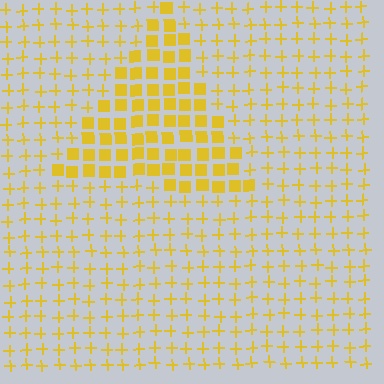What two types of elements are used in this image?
The image uses squares inside the triangle region and plus signs outside it.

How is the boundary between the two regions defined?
The boundary is defined by a change in element shape: squares inside vs. plus signs outside. All elements share the same color and spacing.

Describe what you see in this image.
The image is filled with small yellow elements arranged in a uniform grid. A triangle-shaped region contains squares, while the surrounding area contains plus signs. The boundary is defined purely by the change in element shape.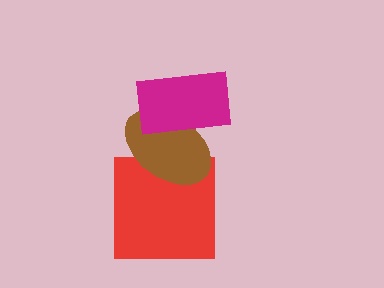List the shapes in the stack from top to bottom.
From top to bottom: the magenta rectangle, the brown ellipse, the red square.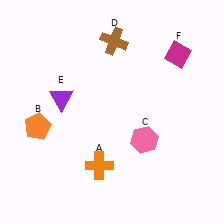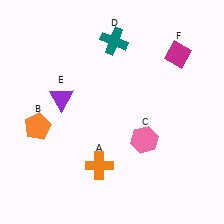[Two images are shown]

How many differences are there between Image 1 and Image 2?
There is 1 difference between the two images.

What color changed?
The cross (D) changed from brown in Image 1 to teal in Image 2.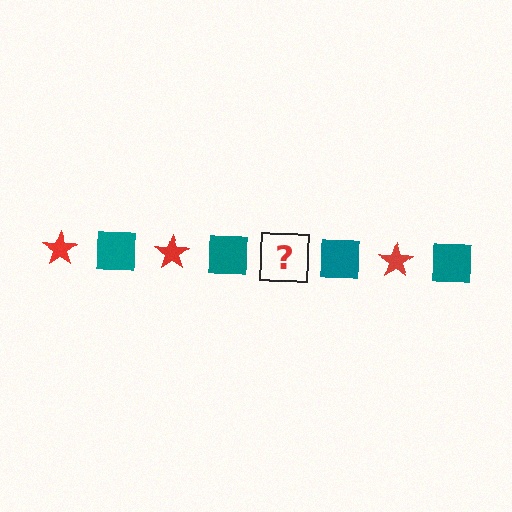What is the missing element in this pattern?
The missing element is a red star.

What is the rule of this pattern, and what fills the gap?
The rule is that the pattern alternates between red star and teal square. The gap should be filled with a red star.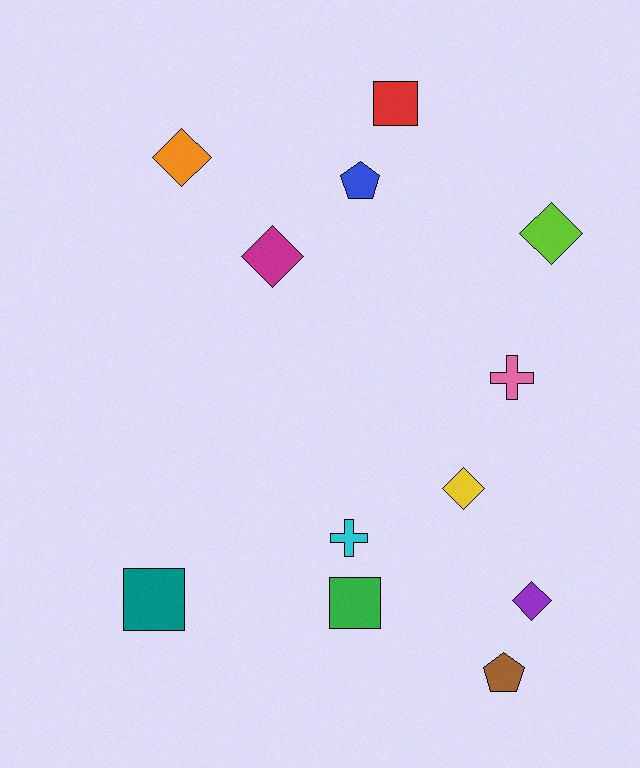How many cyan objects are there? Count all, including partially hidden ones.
There is 1 cyan object.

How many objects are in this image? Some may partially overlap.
There are 12 objects.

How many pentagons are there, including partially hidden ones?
There are 2 pentagons.